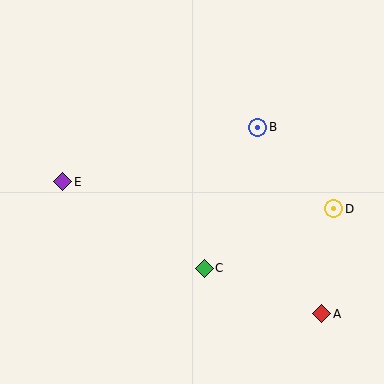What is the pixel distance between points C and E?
The distance between C and E is 166 pixels.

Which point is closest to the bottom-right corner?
Point A is closest to the bottom-right corner.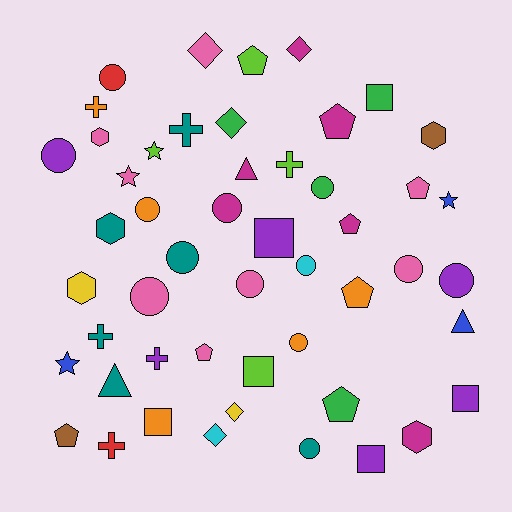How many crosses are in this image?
There are 6 crosses.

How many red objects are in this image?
There are 2 red objects.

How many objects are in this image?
There are 50 objects.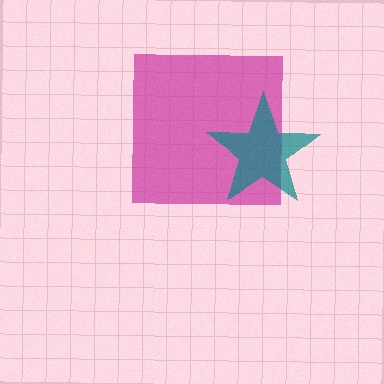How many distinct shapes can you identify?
There are 2 distinct shapes: a magenta square, a teal star.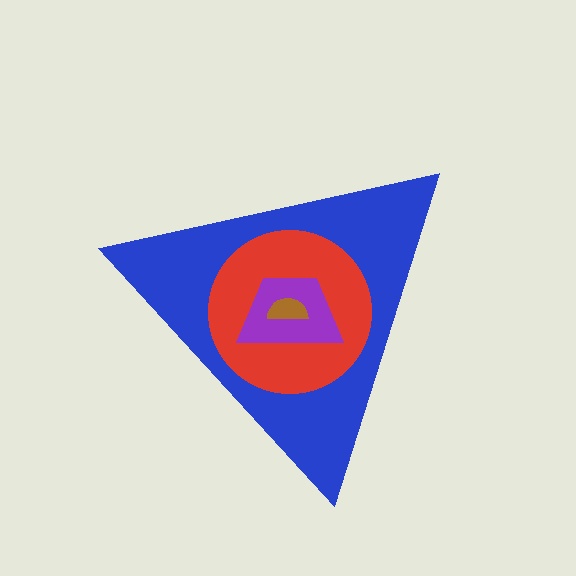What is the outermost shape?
The blue triangle.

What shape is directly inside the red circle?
The purple trapezoid.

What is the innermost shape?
The brown semicircle.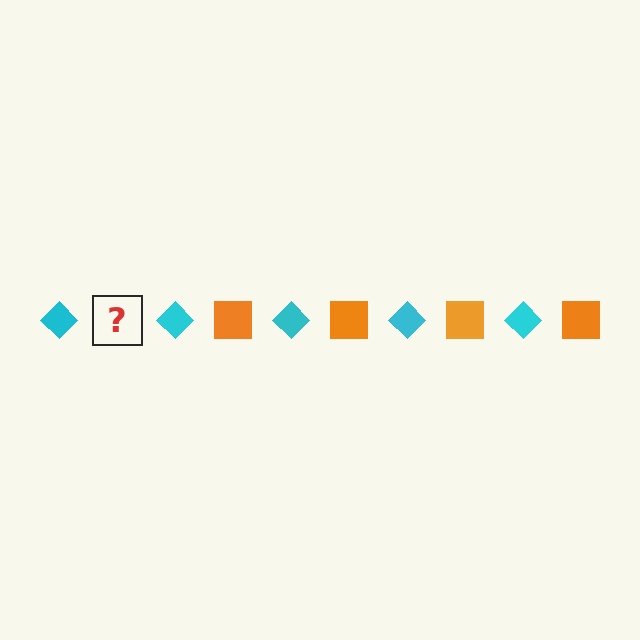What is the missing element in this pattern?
The missing element is an orange square.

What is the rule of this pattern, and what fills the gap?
The rule is that the pattern alternates between cyan diamond and orange square. The gap should be filled with an orange square.